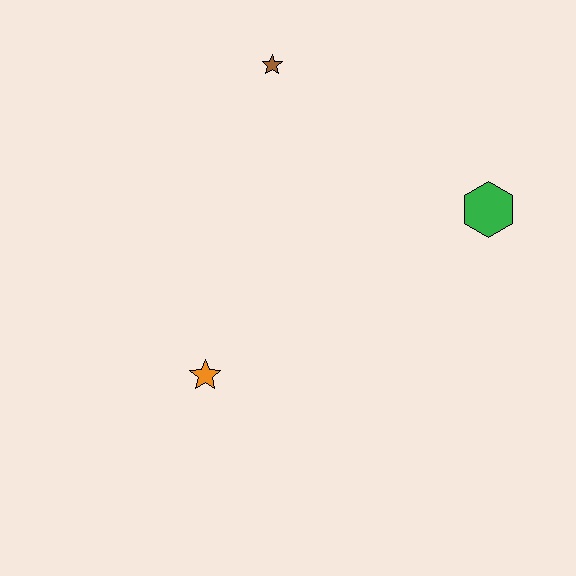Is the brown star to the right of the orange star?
Yes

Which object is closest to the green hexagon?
The brown star is closest to the green hexagon.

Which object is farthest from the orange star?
The green hexagon is farthest from the orange star.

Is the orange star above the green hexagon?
No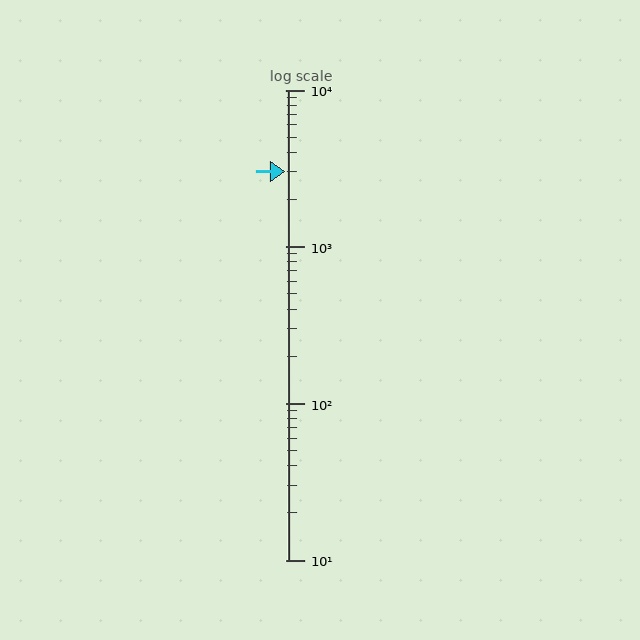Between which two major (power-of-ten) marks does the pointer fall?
The pointer is between 1000 and 10000.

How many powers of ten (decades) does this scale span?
The scale spans 3 decades, from 10 to 10000.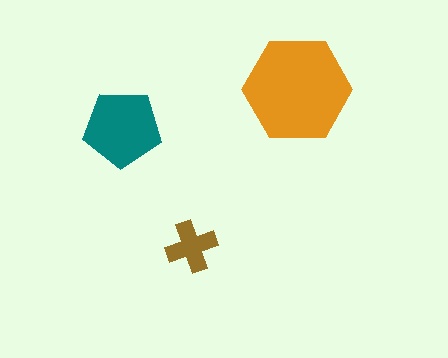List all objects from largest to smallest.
The orange hexagon, the teal pentagon, the brown cross.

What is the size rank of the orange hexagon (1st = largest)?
1st.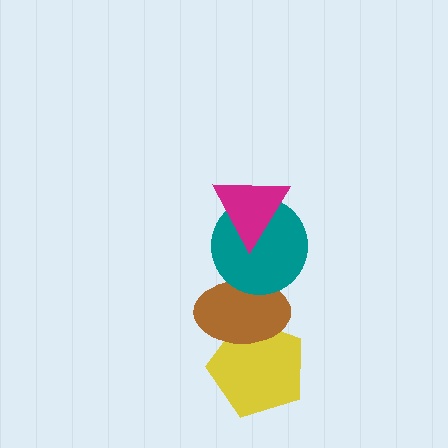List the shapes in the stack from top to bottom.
From top to bottom: the magenta triangle, the teal circle, the brown ellipse, the yellow pentagon.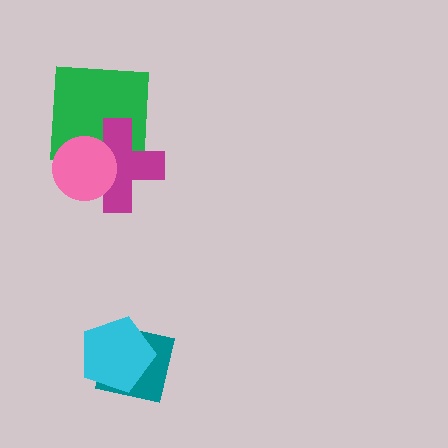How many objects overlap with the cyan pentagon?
1 object overlaps with the cyan pentagon.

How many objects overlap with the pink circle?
2 objects overlap with the pink circle.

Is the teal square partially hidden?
Yes, it is partially covered by another shape.